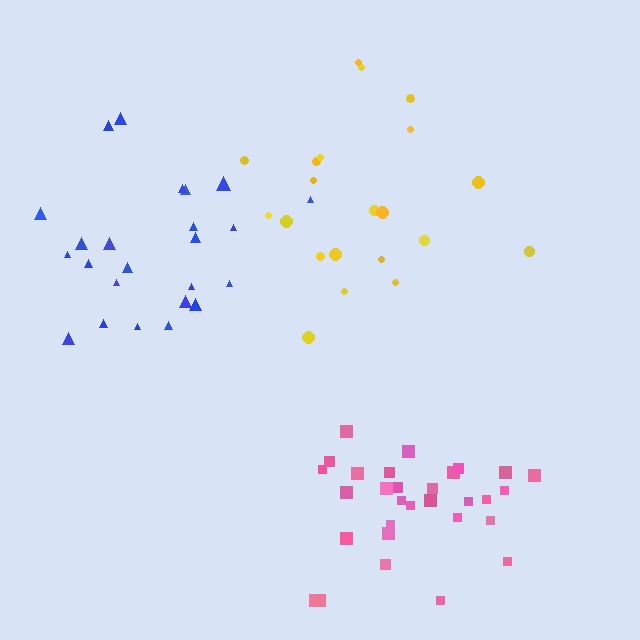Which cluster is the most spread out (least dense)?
Yellow.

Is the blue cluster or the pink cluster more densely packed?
Pink.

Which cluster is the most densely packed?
Pink.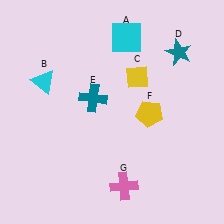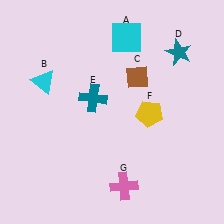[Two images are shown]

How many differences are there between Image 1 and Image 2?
There is 1 difference between the two images.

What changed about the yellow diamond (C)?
In Image 1, C is yellow. In Image 2, it changed to brown.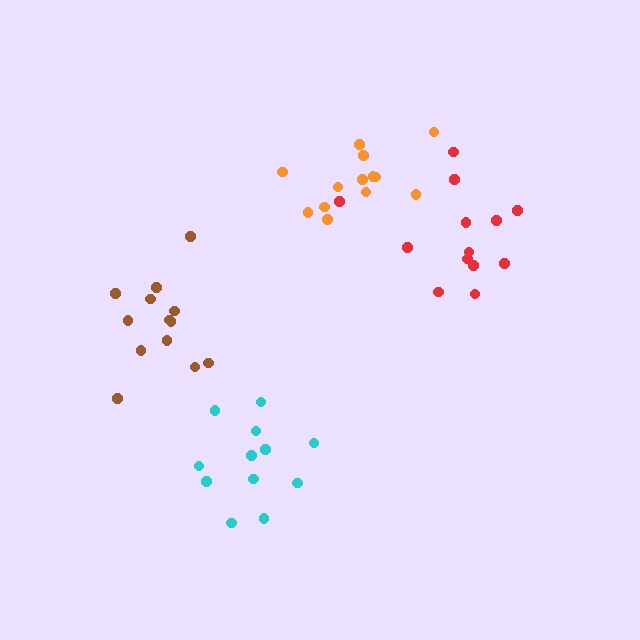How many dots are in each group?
Group 1: 13 dots, Group 2: 13 dots, Group 3: 12 dots, Group 4: 13 dots (51 total).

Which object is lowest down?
The cyan cluster is bottommost.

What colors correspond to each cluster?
The clusters are colored: red, orange, cyan, brown.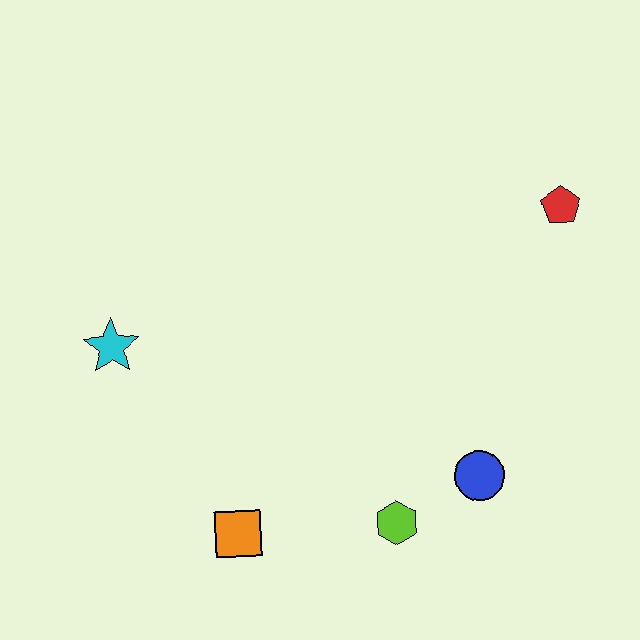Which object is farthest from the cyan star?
The red pentagon is farthest from the cyan star.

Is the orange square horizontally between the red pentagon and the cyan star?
Yes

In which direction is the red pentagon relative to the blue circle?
The red pentagon is above the blue circle.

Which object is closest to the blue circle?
The lime hexagon is closest to the blue circle.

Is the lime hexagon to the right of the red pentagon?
No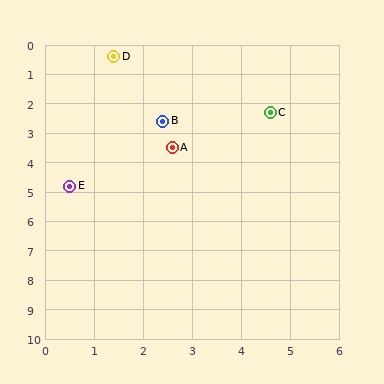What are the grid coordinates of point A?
Point A is at approximately (2.6, 3.5).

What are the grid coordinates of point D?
Point D is at approximately (1.4, 0.4).